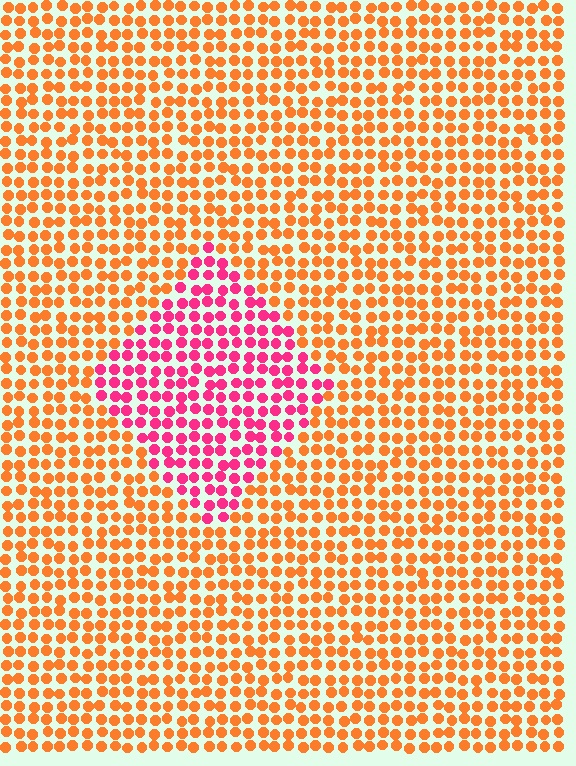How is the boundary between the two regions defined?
The boundary is defined purely by a slight shift in hue (about 51 degrees). Spacing, size, and orientation are identical on both sides.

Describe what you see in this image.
The image is filled with small orange elements in a uniform arrangement. A diamond-shaped region is visible where the elements are tinted to a slightly different hue, forming a subtle color boundary.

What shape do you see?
I see a diamond.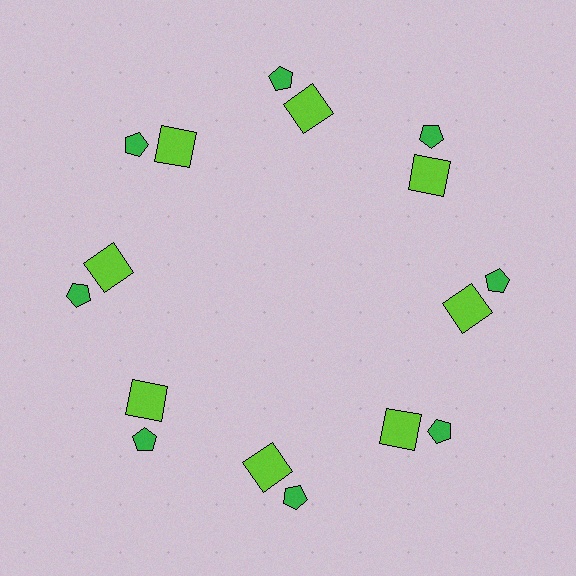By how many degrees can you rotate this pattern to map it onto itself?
The pattern maps onto itself every 45 degrees of rotation.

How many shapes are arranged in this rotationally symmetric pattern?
There are 16 shapes, arranged in 8 groups of 2.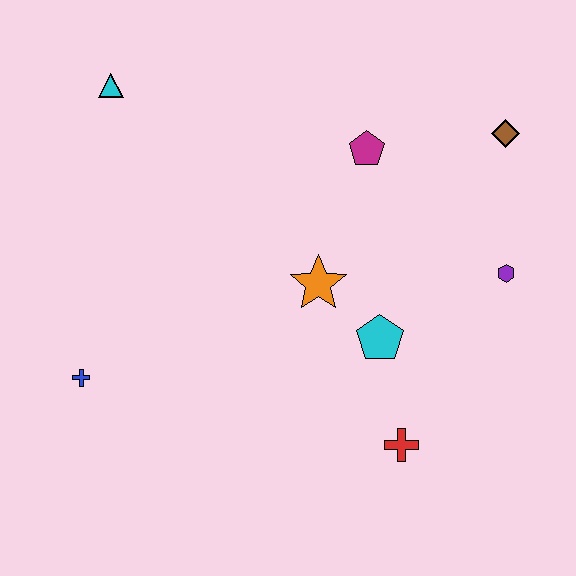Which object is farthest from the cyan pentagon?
The cyan triangle is farthest from the cyan pentagon.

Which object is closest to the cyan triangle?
The magenta pentagon is closest to the cyan triangle.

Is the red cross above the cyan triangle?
No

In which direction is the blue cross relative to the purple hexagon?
The blue cross is to the left of the purple hexagon.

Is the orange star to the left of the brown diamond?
Yes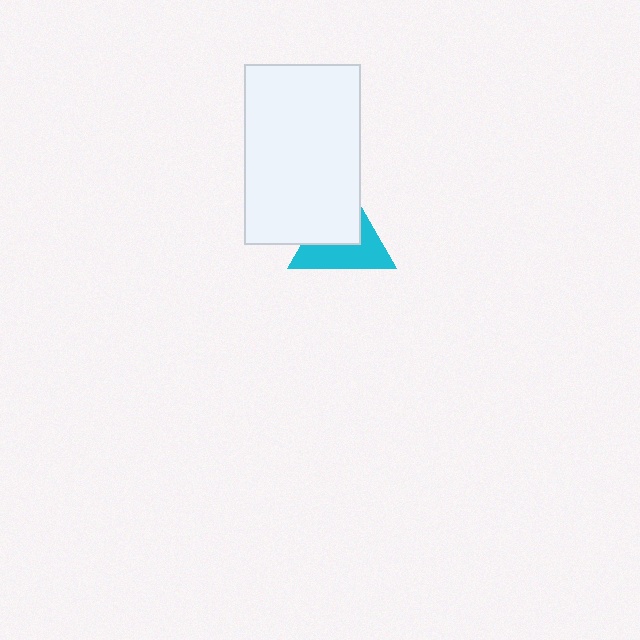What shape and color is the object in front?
The object in front is a white rectangle.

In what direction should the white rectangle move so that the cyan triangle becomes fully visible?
The white rectangle should move toward the upper-left. That is the shortest direction to clear the overlap and leave the cyan triangle fully visible.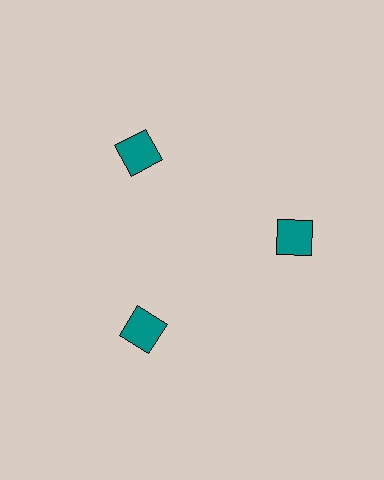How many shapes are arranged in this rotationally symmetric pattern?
There are 3 shapes, arranged in 3 groups of 1.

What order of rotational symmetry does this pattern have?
This pattern has 3-fold rotational symmetry.